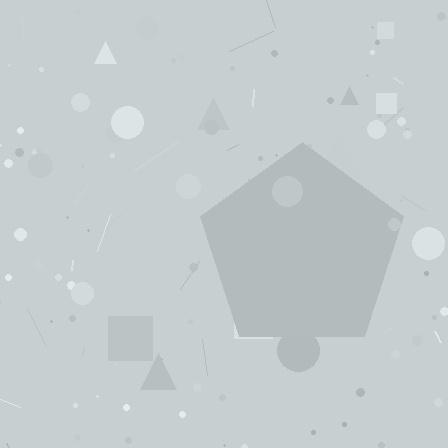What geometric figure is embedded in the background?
A pentagon is embedded in the background.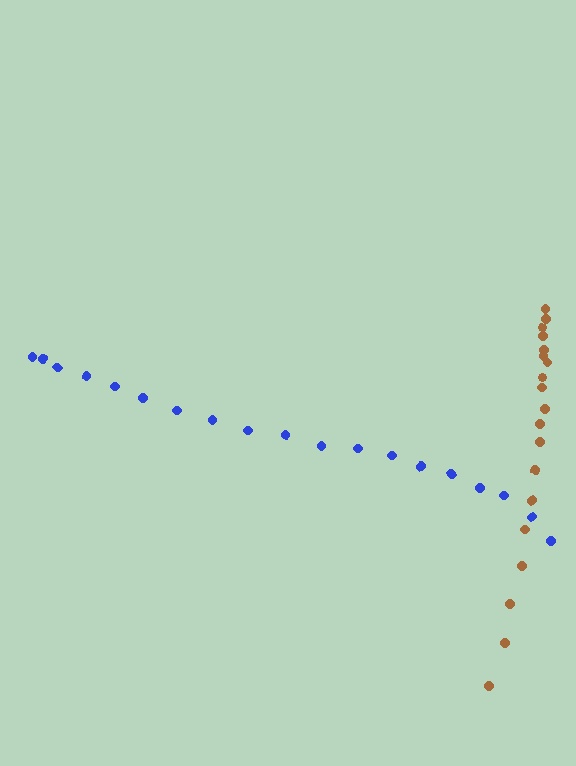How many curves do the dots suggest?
There are 2 distinct paths.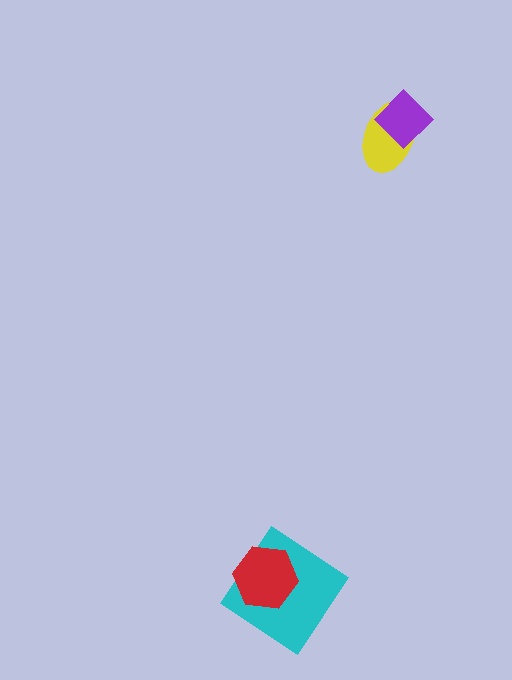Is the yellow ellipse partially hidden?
Yes, it is partially covered by another shape.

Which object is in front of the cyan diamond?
The red hexagon is in front of the cyan diamond.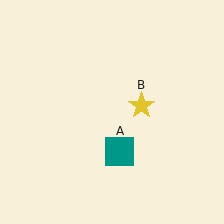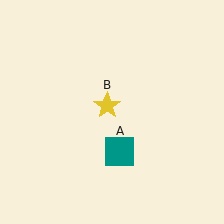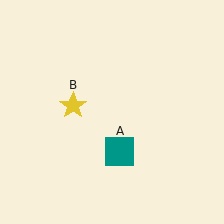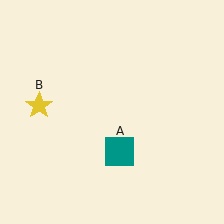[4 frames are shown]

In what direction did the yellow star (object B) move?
The yellow star (object B) moved left.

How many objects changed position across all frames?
1 object changed position: yellow star (object B).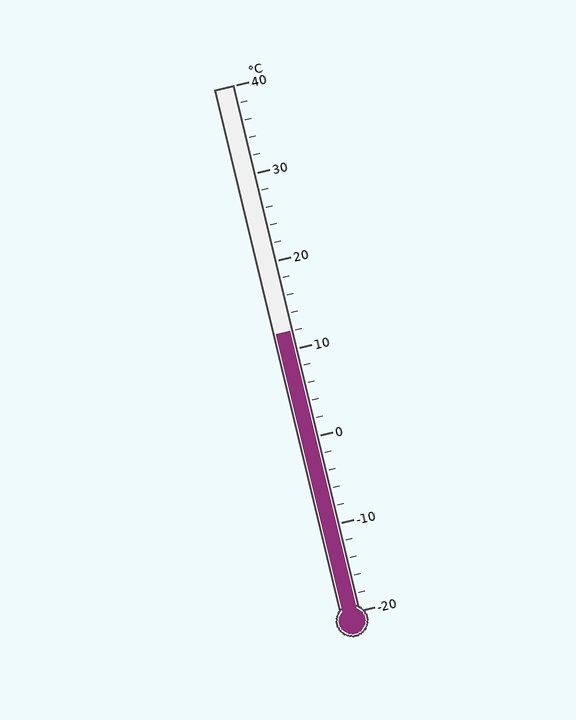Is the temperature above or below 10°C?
The temperature is above 10°C.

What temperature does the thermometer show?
The thermometer shows approximately 12°C.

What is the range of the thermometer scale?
The thermometer scale ranges from -20°C to 40°C.